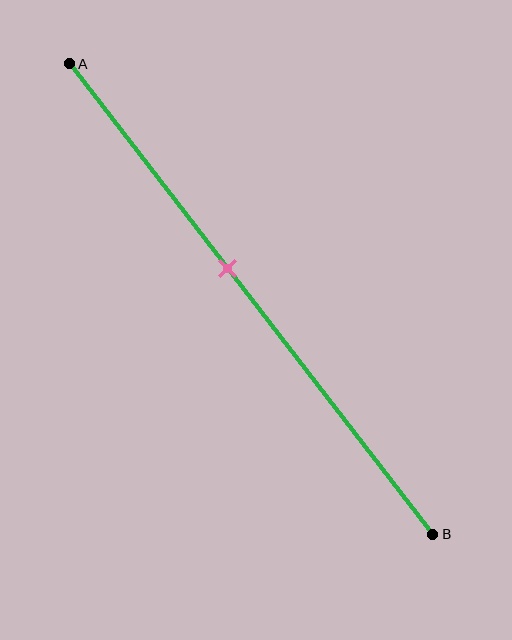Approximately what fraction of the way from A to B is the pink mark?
The pink mark is approximately 45% of the way from A to B.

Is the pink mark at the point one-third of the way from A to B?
No, the mark is at about 45% from A, not at the 33% one-third point.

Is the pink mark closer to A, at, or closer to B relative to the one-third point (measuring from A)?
The pink mark is closer to point B than the one-third point of segment AB.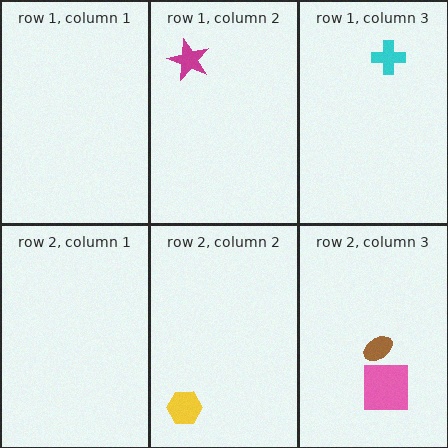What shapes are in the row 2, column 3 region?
The brown ellipse, the pink square.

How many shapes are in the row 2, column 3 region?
2.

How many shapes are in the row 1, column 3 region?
1.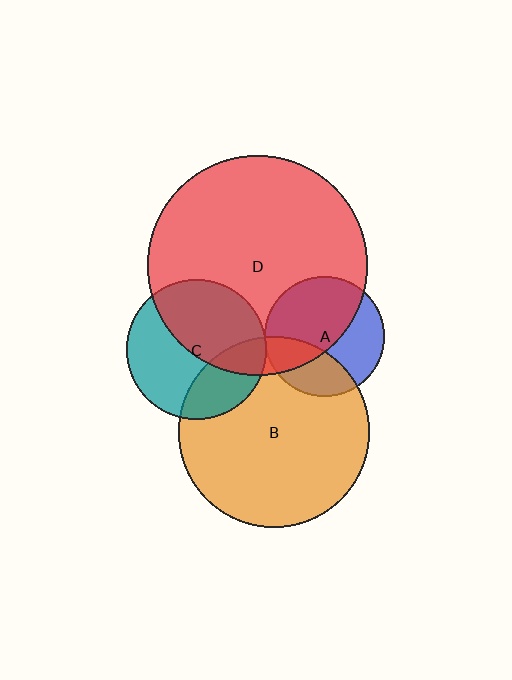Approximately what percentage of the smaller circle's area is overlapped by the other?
Approximately 50%.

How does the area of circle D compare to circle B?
Approximately 1.3 times.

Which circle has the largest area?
Circle D (red).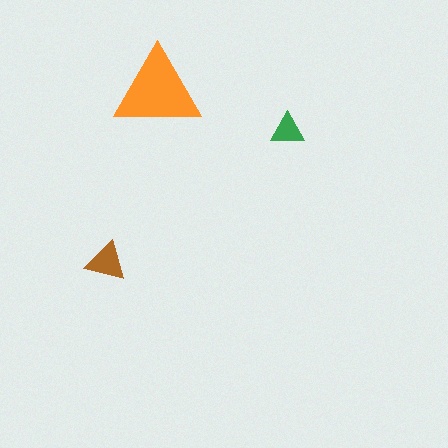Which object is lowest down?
The brown triangle is bottommost.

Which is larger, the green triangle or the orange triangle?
The orange one.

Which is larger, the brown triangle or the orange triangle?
The orange one.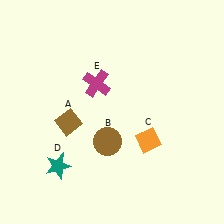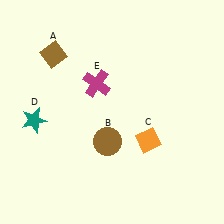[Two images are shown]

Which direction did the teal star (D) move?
The teal star (D) moved up.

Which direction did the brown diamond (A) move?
The brown diamond (A) moved up.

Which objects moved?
The objects that moved are: the brown diamond (A), the teal star (D).